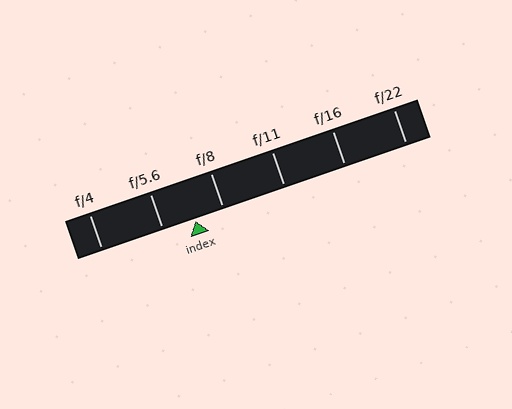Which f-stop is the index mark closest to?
The index mark is closest to f/8.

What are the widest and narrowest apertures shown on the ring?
The widest aperture shown is f/4 and the narrowest is f/22.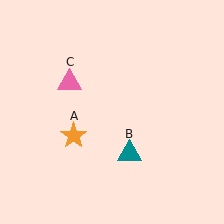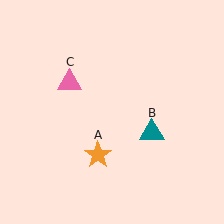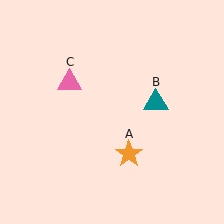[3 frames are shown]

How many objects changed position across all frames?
2 objects changed position: orange star (object A), teal triangle (object B).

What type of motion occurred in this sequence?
The orange star (object A), teal triangle (object B) rotated counterclockwise around the center of the scene.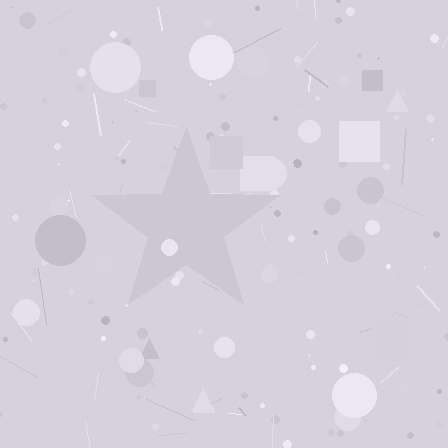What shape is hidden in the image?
A star is hidden in the image.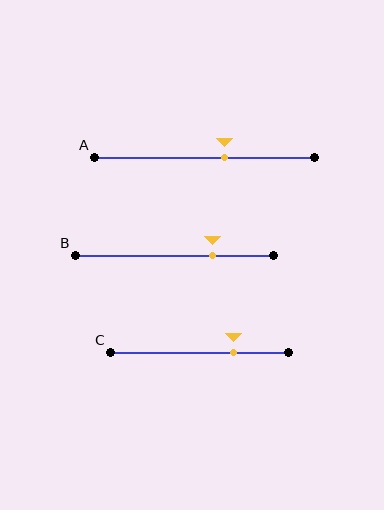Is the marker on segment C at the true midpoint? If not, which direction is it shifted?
No, the marker on segment C is shifted to the right by about 19% of the segment length.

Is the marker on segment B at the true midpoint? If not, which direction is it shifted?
No, the marker on segment B is shifted to the right by about 19% of the segment length.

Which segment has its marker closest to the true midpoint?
Segment A has its marker closest to the true midpoint.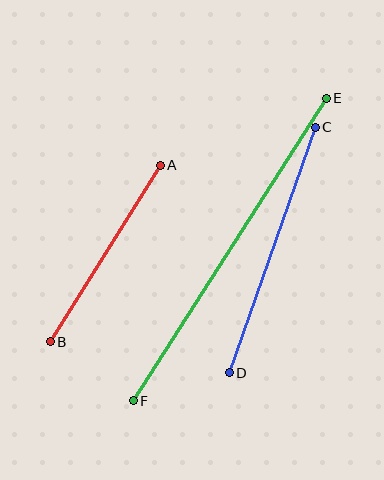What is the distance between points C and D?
The distance is approximately 260 pixels.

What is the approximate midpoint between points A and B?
The midpoint is at approximately (105, 254) pixels.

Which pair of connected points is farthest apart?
Points E and F are farthest apart.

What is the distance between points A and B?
The distance is approximately 208 pixels.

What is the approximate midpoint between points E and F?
The midpoint is at approximately (230, 250) pixels.